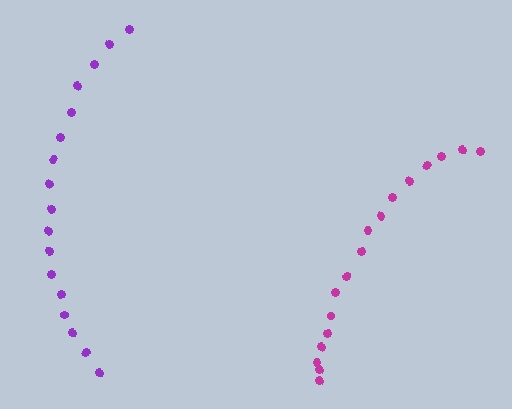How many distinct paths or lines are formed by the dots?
There are 2 distinct paths.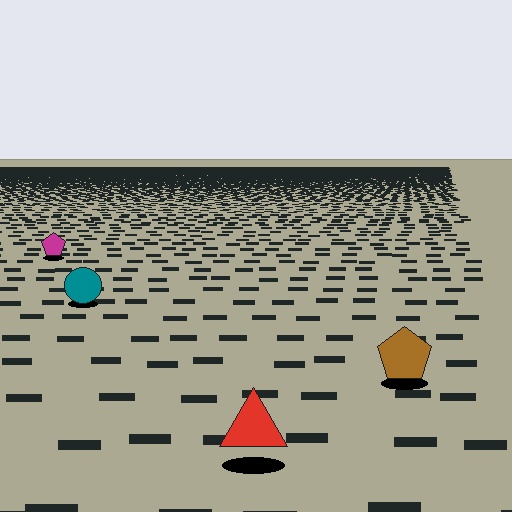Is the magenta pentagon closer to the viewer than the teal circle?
No. The teal circle is closer — you can tell from the texture gradient: the ground texture is coarser near it.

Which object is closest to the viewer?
The red triangle is closest. The texture marks near it are larger and more spread out.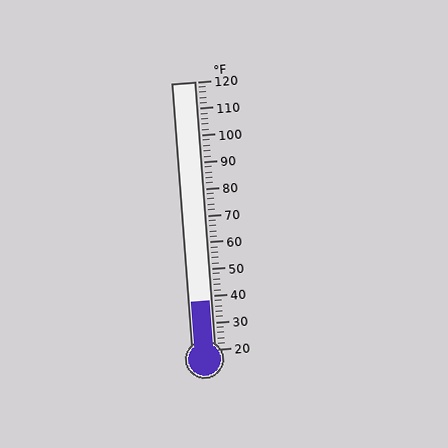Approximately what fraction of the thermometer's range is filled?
The thermometer is filled to approximately 20% of its range.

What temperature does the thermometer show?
The thermometer shows approximately 38°F.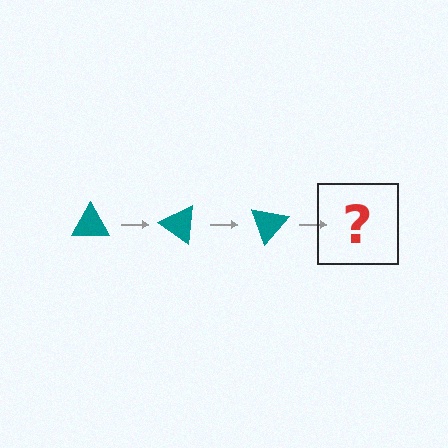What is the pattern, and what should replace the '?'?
The pattern is that the triangle rotates 35 degrees each step. The '?' should be a teal triangle rotated 105 degrees.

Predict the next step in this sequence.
The next step is a teal triangle rotated 105 degrees.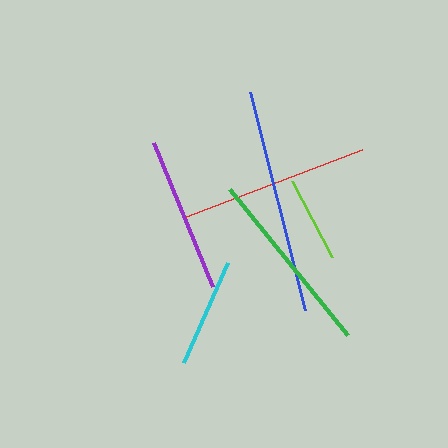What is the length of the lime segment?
The lime segment is approximately 86 pixels long.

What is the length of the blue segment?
The blue segment is approximately 226 pixels long.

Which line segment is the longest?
The blue line is the longest at approximately 226 pixels.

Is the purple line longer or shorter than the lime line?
The purple line is longer than the lime line.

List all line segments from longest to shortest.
From longest to shortest: blue, red, green, purple, cyan, lime.